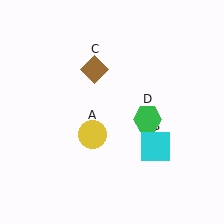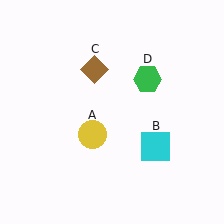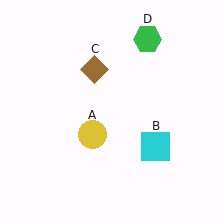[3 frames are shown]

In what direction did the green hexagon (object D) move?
The green hexagon (object D) moved up.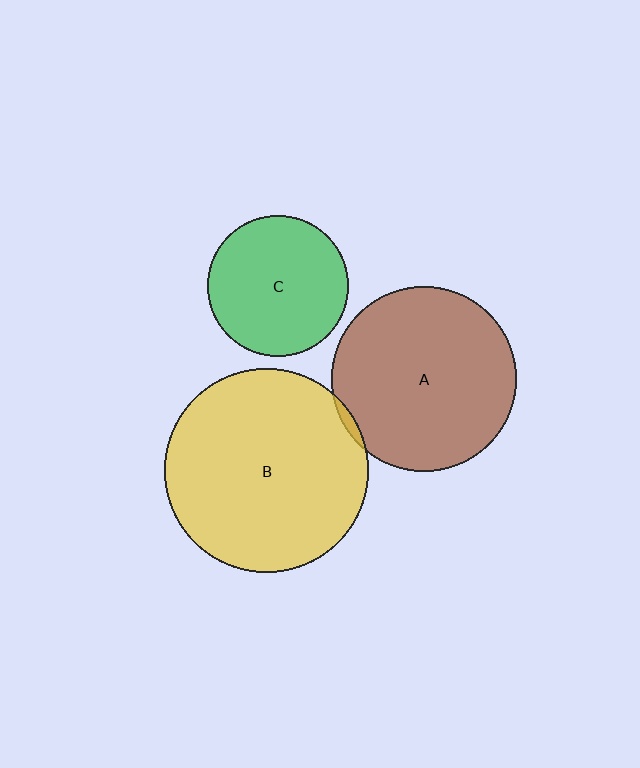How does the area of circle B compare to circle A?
Approximately 1.2 times.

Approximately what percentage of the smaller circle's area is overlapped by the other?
Approximately 5%.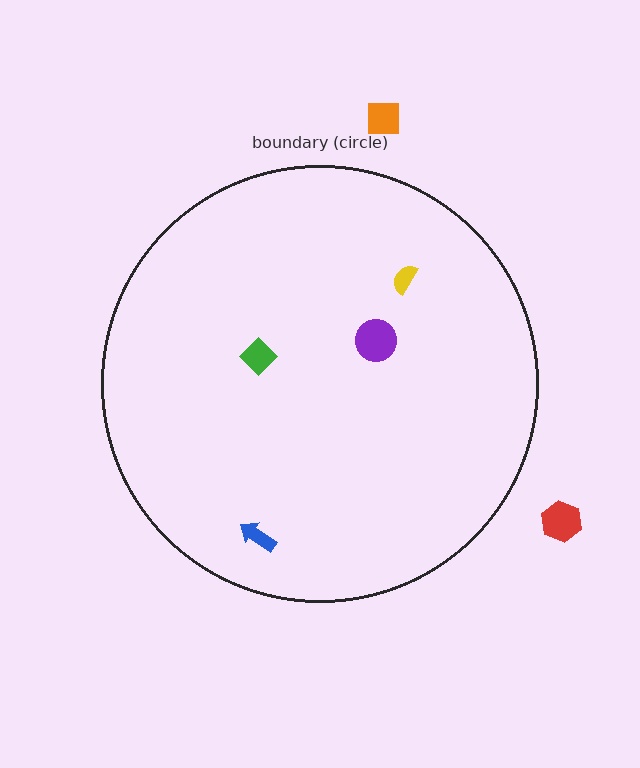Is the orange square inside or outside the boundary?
Outside.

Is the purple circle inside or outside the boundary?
Inside.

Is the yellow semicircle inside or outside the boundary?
Inside.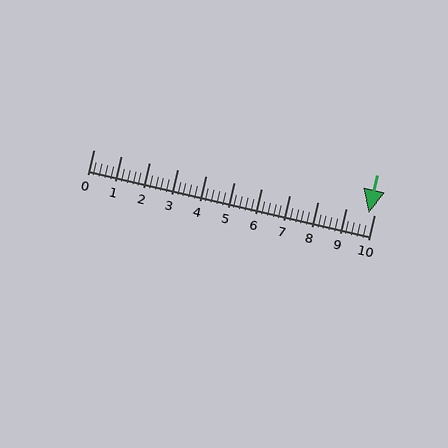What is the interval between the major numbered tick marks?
The major tick marks are spaced 1 units apart.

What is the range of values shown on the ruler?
The ruler shows values from 0 to 10.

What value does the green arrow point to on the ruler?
The green arrow points to approximately 9.8.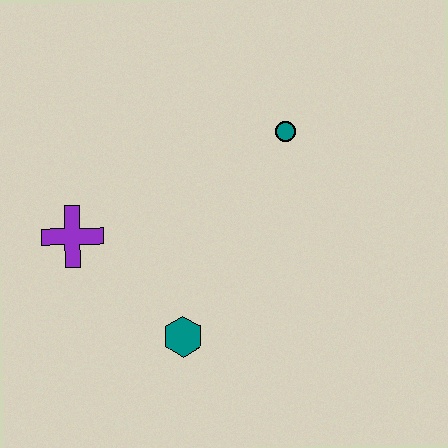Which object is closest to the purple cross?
The teal hexagon is closest to the purple cross.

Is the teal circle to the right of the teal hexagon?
Yes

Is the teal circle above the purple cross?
Yes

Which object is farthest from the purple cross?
The teal circle is farthest from the purple cross.